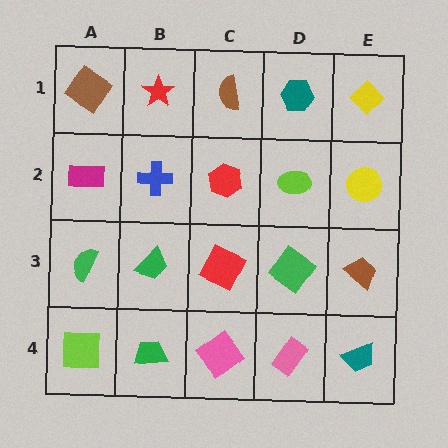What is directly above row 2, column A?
A brown diamond.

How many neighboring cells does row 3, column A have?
3.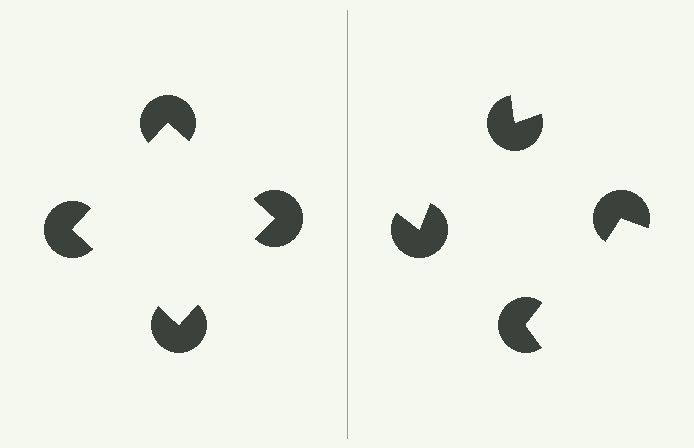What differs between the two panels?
The pac-man discs are positioned identically on both sides; only the wedge orientations differ. On the left they align to a square; on the right they are misaligned.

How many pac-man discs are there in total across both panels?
8 — 4 on each side.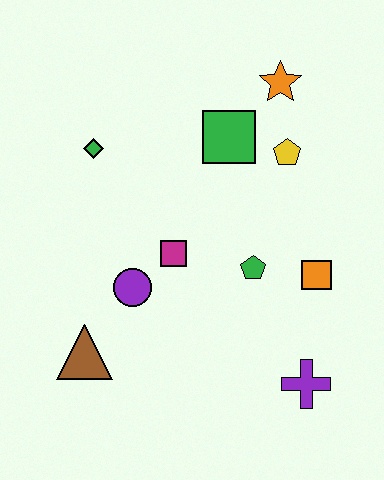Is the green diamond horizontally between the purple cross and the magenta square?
No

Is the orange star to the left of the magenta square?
No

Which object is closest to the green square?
The yellow pentagon is closest to the green square.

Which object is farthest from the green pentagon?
The green diamond is farthest from the green pentagon.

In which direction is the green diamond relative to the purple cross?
The green diamond is above the purple cross.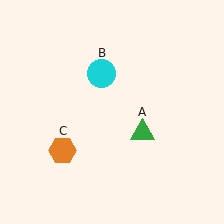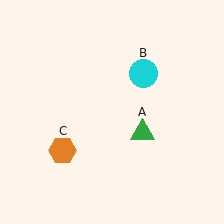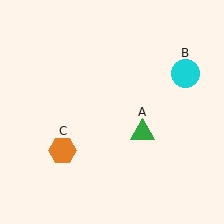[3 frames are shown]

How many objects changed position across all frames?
1 object changed position: cyan circle (object B).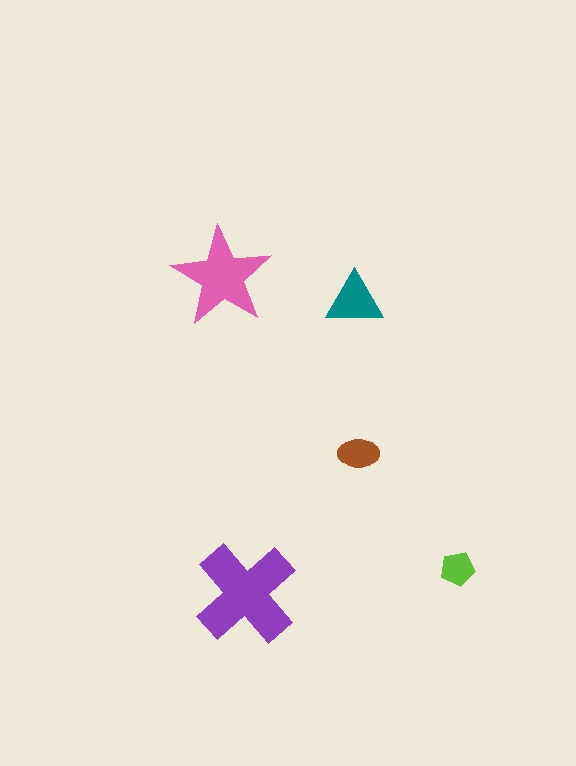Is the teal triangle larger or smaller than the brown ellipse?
Larger.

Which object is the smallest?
The lime pentagon.